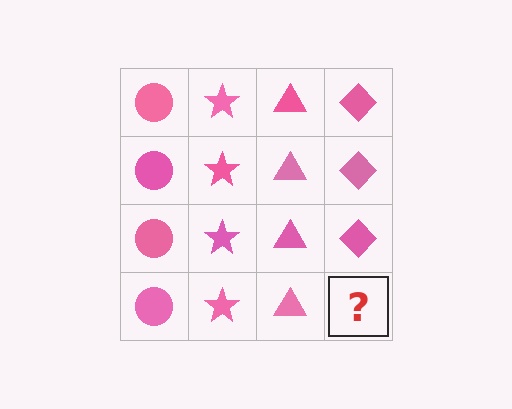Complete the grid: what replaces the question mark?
The question mark should be replaced with a pink diamond.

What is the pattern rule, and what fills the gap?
The rule is that each column has a consistent shape. The gap should be filled with a pink diamond.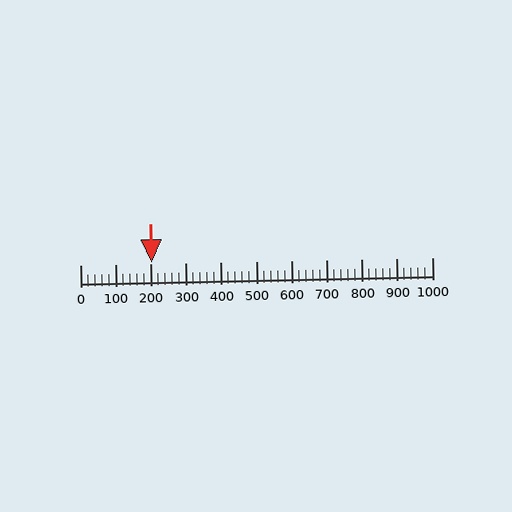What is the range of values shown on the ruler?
The ruler shows values from 0 to 1000.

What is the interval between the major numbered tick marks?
The major tick marks are spaced 100 units apart.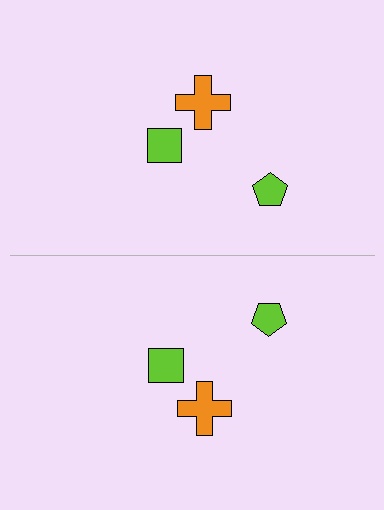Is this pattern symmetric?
Yes, this pattern has bilateral (reflection) symmetry.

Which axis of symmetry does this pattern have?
The pattern has a horizontal axis of symmetry running through the center of the image.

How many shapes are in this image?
There are 6 shapes in this image.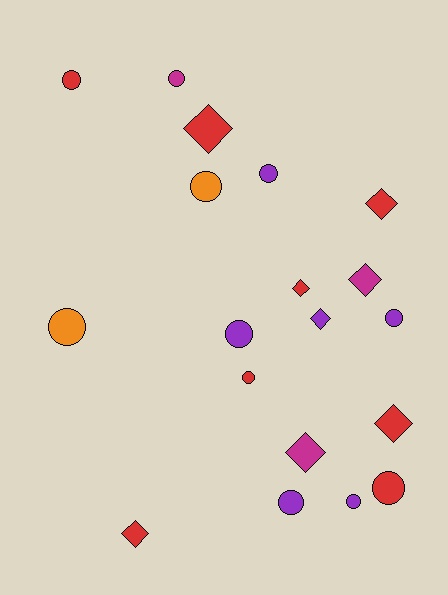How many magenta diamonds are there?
There are 2 magenta diamonds.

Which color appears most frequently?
Red, with 8 objects.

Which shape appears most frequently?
Circle, with 11 objects.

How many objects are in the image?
There are 19 objects.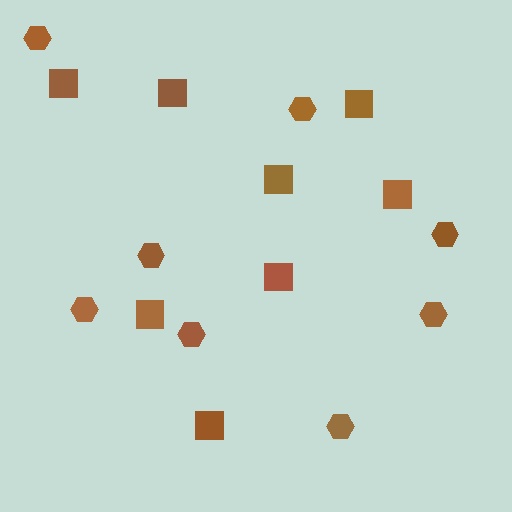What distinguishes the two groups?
There are 2 groups: one group of squares (8) and one group of hexagons (8).